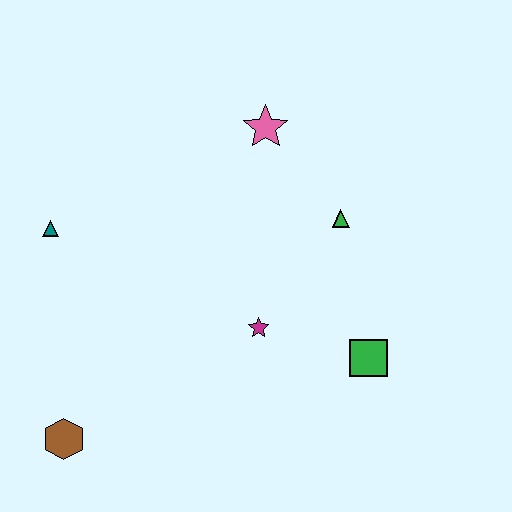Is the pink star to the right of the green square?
No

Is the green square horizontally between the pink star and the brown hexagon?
No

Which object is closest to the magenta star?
The green square is closest to the magenta star.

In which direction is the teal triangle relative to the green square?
The teal triangle is to the left of the green square.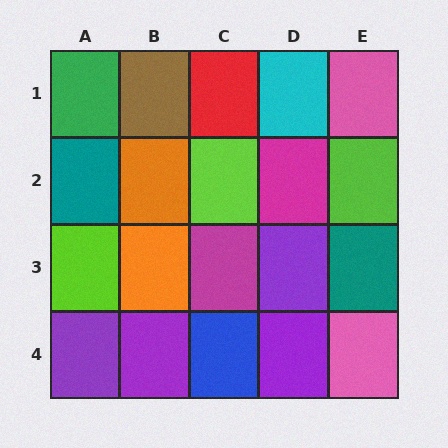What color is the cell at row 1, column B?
Brown.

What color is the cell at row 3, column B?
Orange.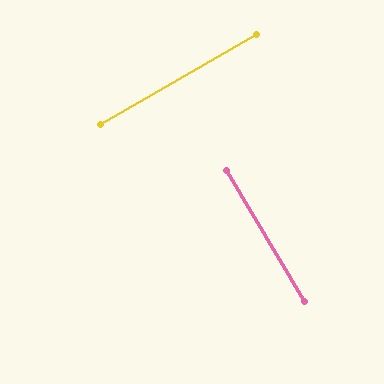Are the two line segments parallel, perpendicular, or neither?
Perpendicular — they meet at approximately 89°.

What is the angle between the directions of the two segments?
Approximately 89 degrees.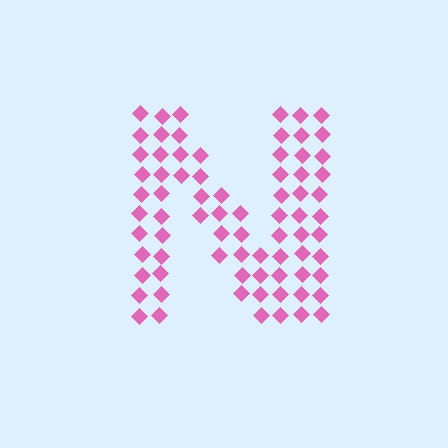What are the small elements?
The small elements are diamonds.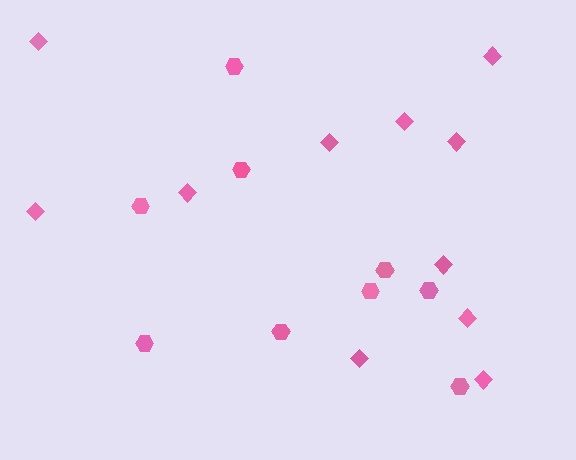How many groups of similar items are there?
There are 2 groups: one group of diamonds (11) and one group of hexagons (9).